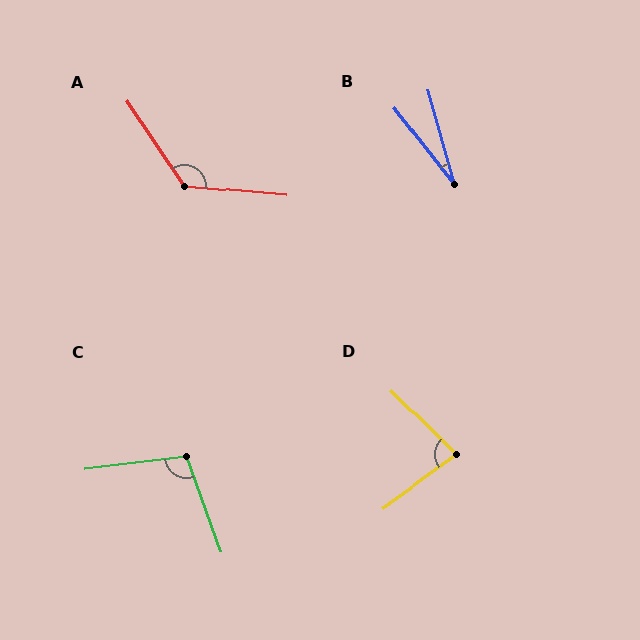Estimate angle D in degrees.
Approximately 81 degrees.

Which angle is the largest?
A, at approximately 129 degrees.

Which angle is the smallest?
B, at approximately 22 degrees.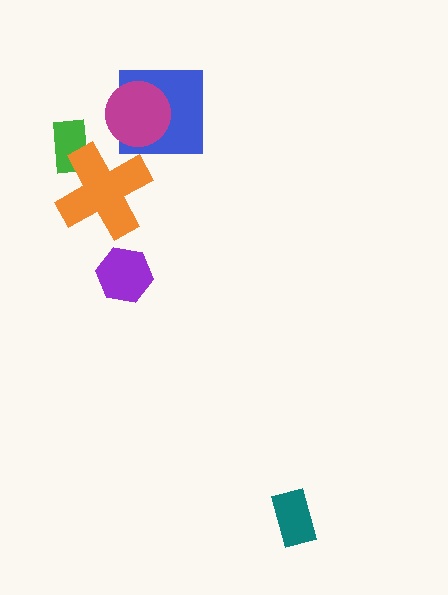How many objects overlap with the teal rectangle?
0 objects overlap with the teal rectangle.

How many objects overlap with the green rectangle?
1 object overlaps with the green rectangle.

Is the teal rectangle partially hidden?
No, no other shape covers it.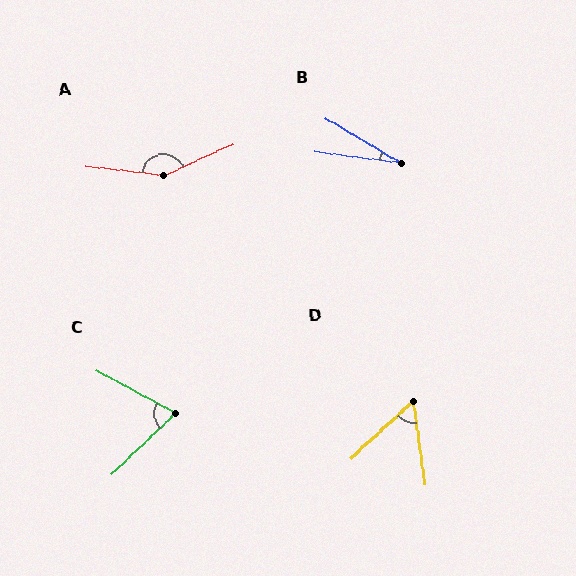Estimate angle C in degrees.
Approximately 72 degrees.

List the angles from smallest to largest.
B (24°), D (56°), C (72°), A (149°).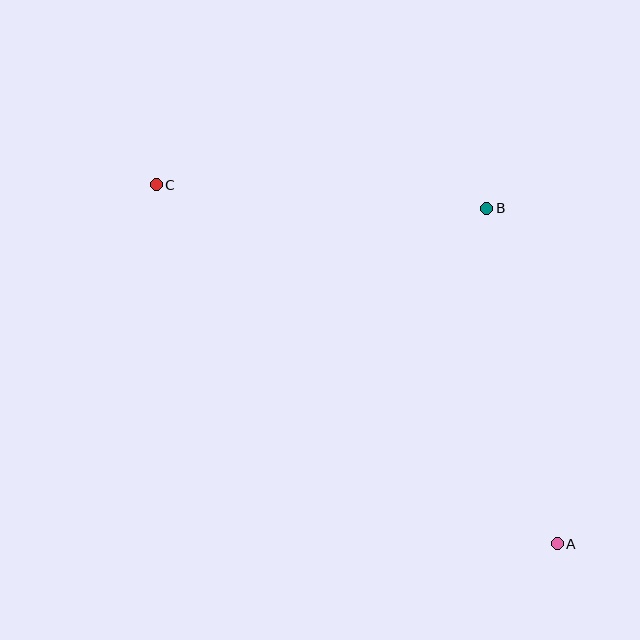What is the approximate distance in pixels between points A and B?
The distance between A and B is approximately 343 pixels.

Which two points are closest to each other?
Points B and C are closest to each other.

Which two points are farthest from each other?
Points A and C are farthest from each other.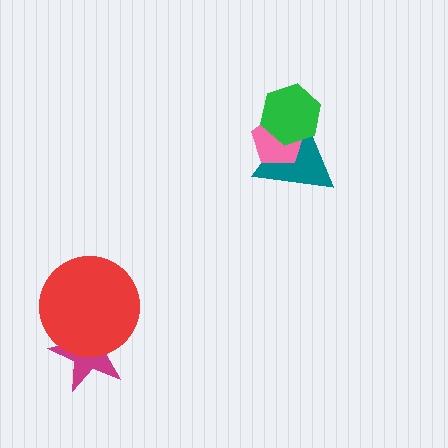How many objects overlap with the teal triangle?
2 objects overlap with the teal triangle.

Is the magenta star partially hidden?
Yes, it is partially covered by another shape.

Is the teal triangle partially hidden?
Yes, it is partially covered by another shape.